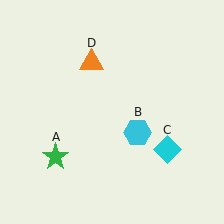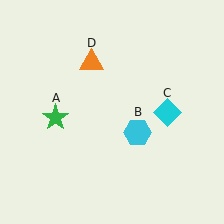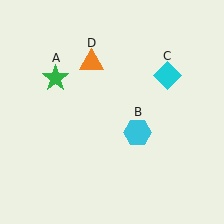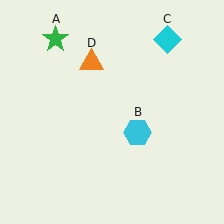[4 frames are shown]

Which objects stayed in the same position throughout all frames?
Cyan hexagon (object B) and orange triangle (object D) remained stationary.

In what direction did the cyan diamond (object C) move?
The cyan diamond (object C) moved up.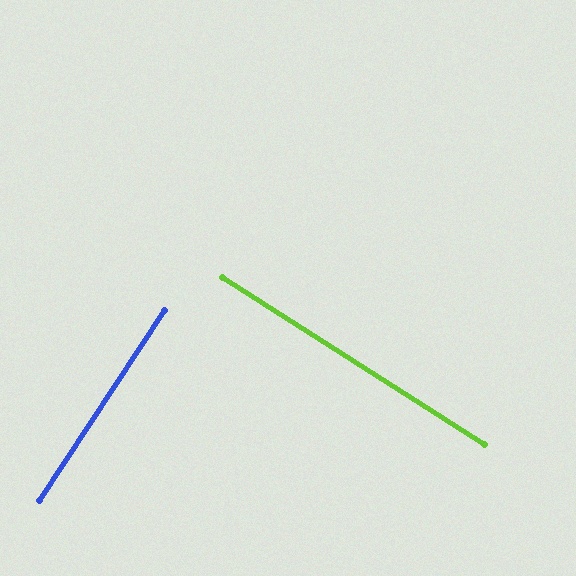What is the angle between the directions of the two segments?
Approximately 89 degrees.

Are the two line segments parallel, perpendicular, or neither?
Perpendicular — they meet at approximately 89°.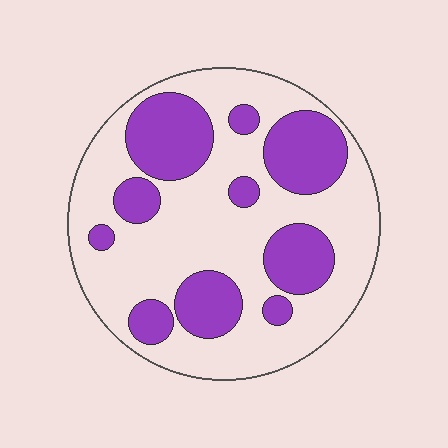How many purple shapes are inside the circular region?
10.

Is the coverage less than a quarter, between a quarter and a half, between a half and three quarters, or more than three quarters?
Between a quarter and a half.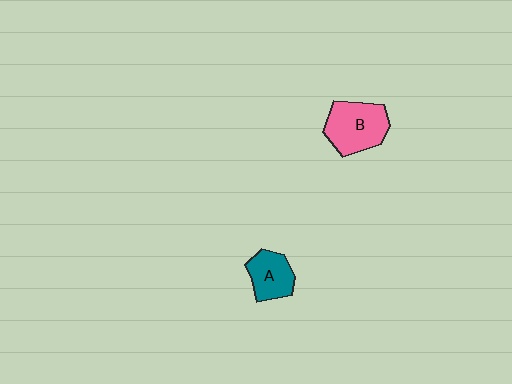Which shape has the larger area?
Shape B (pink).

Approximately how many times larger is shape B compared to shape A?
Approximately 1.4 times.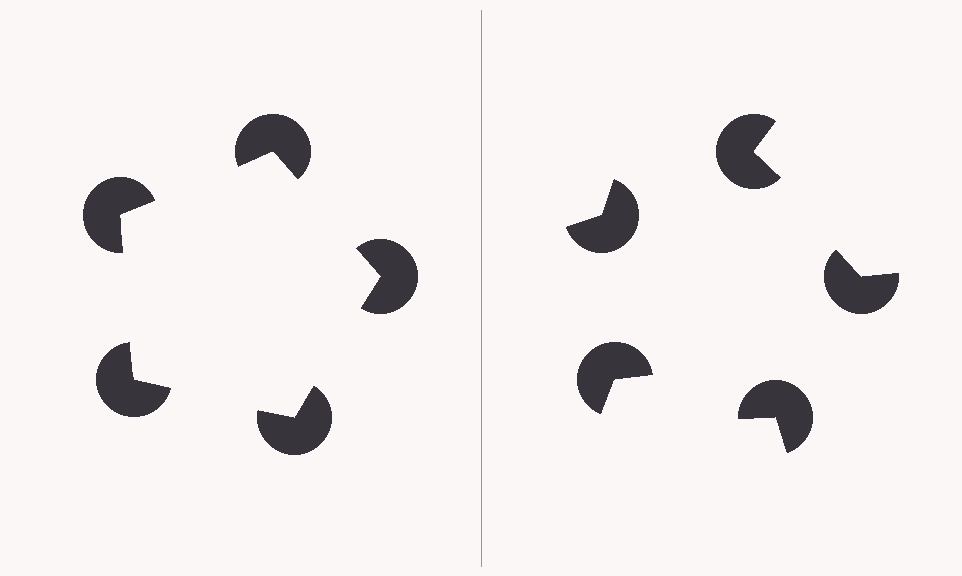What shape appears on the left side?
An illusory pentagon.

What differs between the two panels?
The pac-man discs are positioned identically on both sides; only the wedge orientations differ. On the left they align to a pentagon; on the right they are misaligned.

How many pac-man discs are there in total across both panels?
10 — 5 on each side.